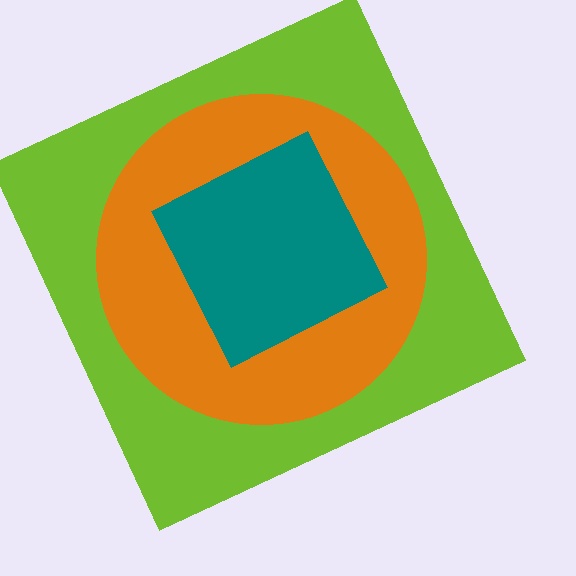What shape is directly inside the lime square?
The orange circle.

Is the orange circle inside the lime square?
Yes.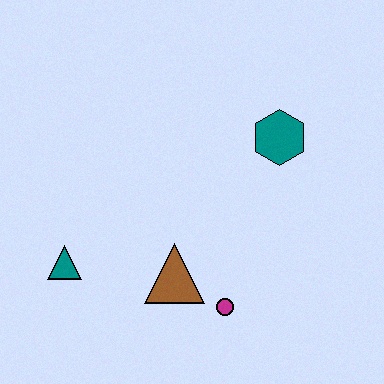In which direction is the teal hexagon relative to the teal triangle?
The teal hexagon is to the right of the teal triangle.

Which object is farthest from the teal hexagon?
The teal triangle is farthest from the teal hexagon.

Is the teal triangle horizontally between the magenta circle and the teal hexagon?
No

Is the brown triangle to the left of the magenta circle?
Yes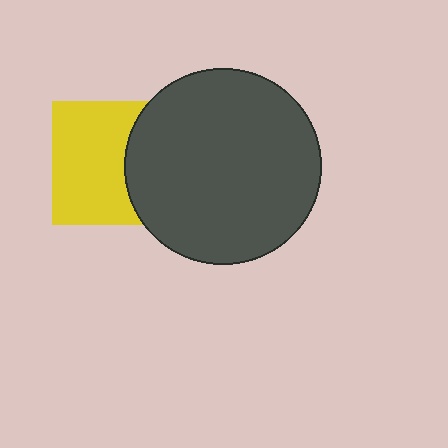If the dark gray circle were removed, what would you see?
You would see the complete yellow square.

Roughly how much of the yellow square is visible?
About half of it is visible (roughly 64%).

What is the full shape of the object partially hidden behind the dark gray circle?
The partially hidden object is a yellow square.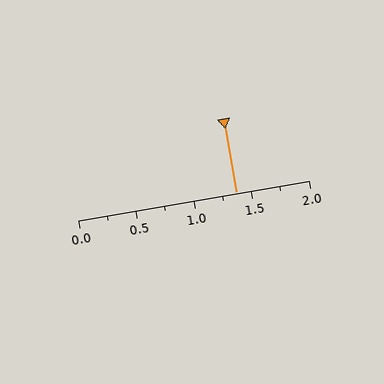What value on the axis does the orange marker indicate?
The marker indicates approximately 1.38.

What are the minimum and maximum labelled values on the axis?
The axis runs from 0.0 to 2.0.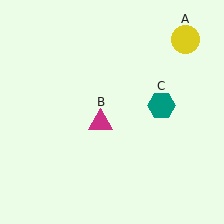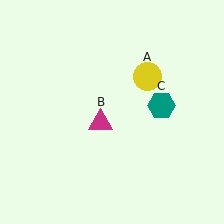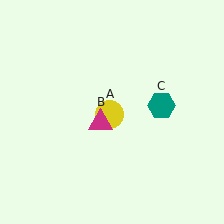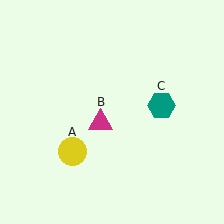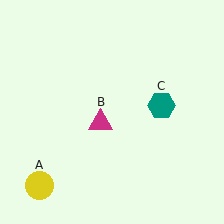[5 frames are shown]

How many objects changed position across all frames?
1 object changed position: yellow circle (object A).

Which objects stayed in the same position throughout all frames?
Magenta triangle (object B) and teal hexagon (object C) remained stationary.